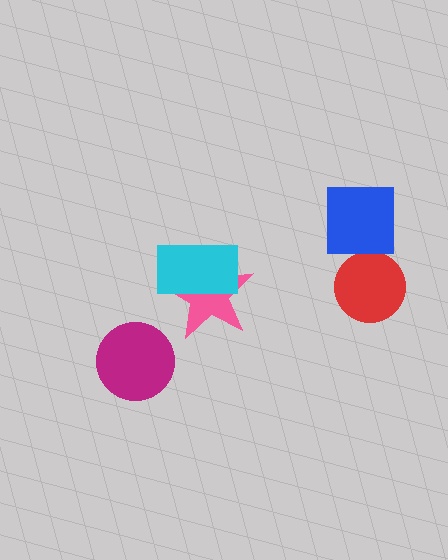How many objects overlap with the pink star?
1 object overlaps with the pink star.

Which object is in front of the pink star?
The cyan rectangle is in front of the pink star.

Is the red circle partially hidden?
No, no other shape covers it.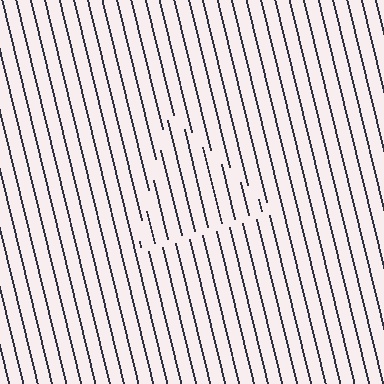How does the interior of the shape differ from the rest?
The interior of the shape contains the same grating, shifted by half a period — the contour is defined by the phase discontinuity where line-ends from the inner and outer gratings abut.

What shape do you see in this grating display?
An illusory triangle. The interior of the shape contains the same grating, shifted by half a period — the contour is defined by the phase discontinuity where line-ends from the inner and outer gratings abut.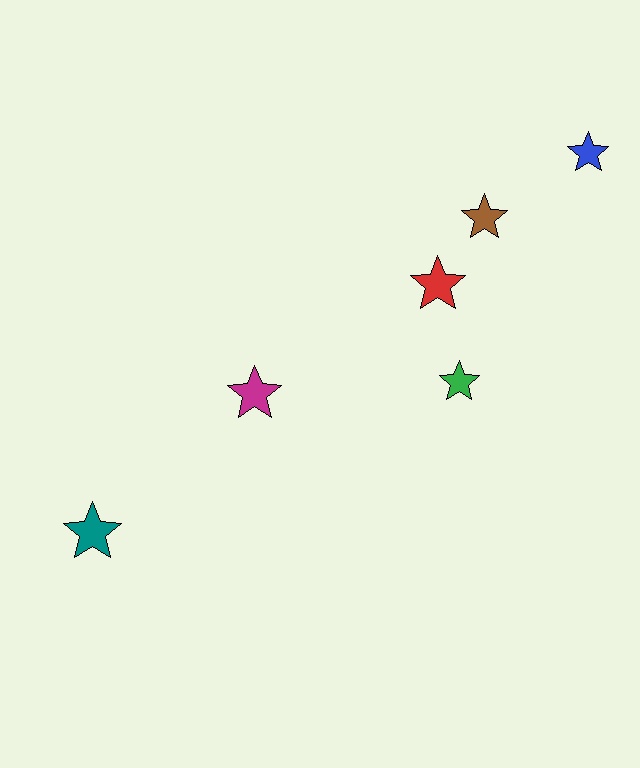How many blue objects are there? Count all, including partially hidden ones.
There is 1 blue object.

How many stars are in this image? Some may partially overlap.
There are 6 stars.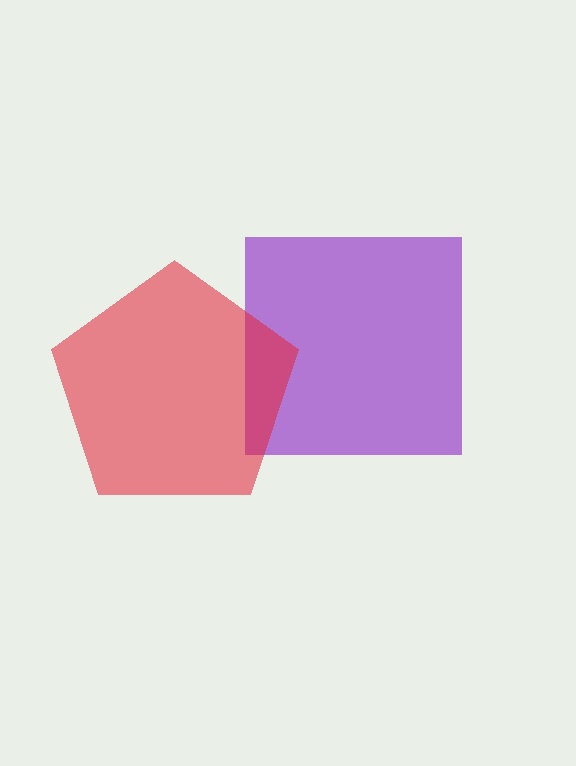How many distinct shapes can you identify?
There are 2 distinct shapes: a purple square, a red pentagon.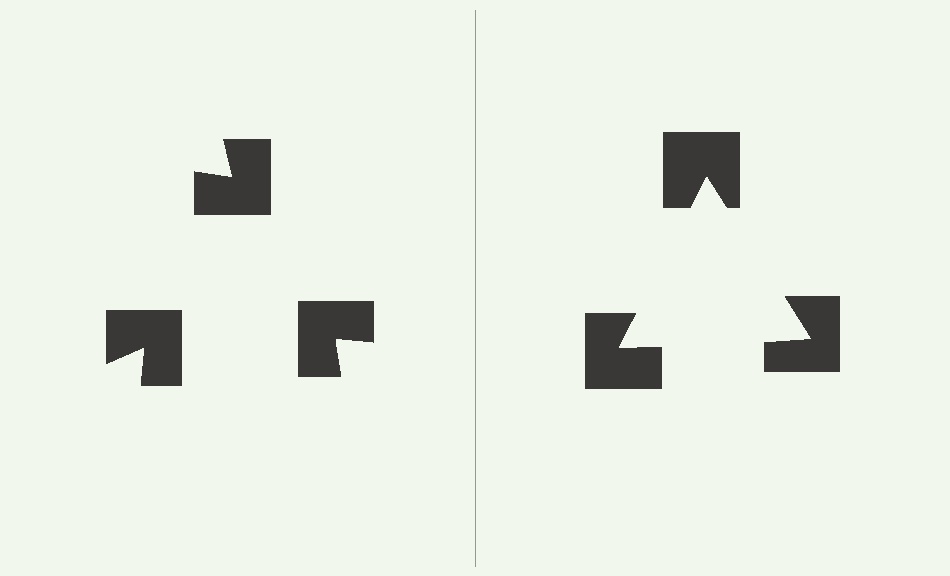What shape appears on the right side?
An illusory triangle.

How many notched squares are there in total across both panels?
6 — 3 on each side.